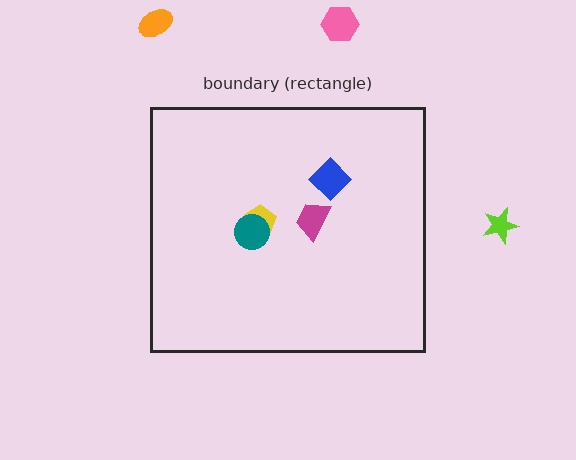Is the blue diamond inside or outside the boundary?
Inside.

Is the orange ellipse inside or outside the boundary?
Outside.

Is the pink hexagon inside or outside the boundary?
Outside.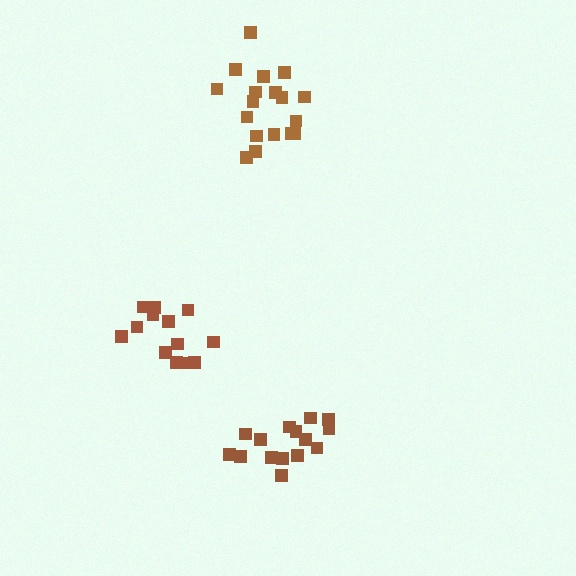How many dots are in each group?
Group 1: 15 dots, Group 2: 18 dots, Group 3: 13 dots (46 total).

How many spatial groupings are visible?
There are 3 spatial groupings.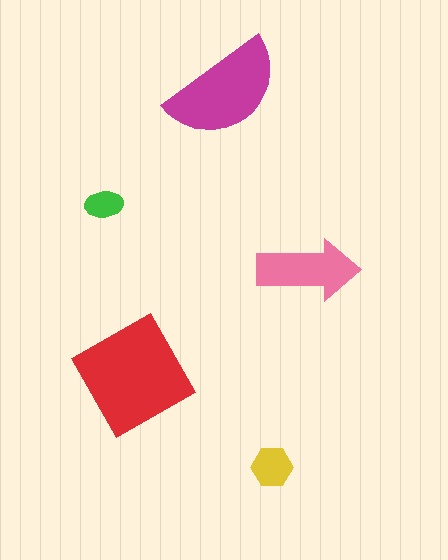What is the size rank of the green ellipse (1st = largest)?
5th.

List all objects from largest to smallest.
The red diamond, the magenta semicircle, the pink arrow, the yellow hexagon, the green ellipse.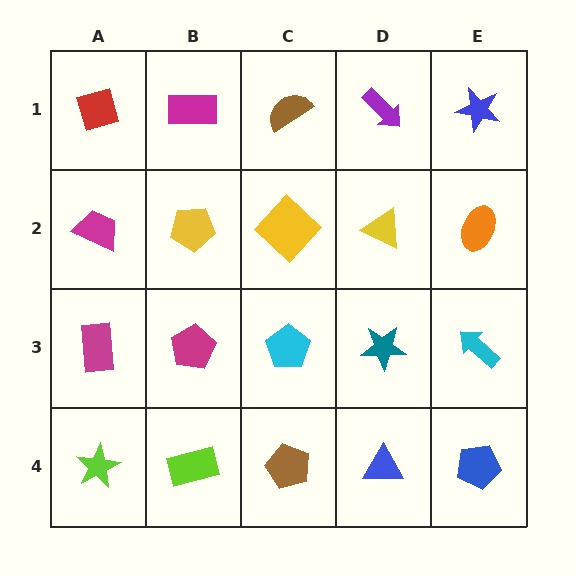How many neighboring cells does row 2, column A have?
3.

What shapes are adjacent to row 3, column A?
A magenta trapezoid (row 2, column A), a lime star (row 4, column A), a magenta pentagon (row 3, column B).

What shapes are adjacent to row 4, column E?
A cyan arrow (row 3, column E), a blue triangle (row 4, column D).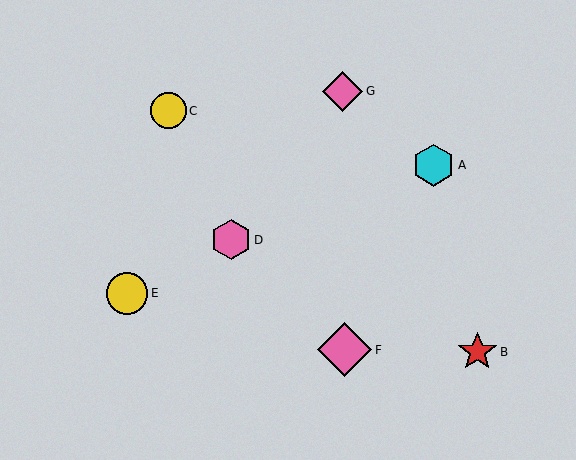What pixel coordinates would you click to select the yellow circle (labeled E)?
Click at (127, 293) to select the yellow circle E.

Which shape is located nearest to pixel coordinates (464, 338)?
The red star (labeled B) at (477, 352) is nearest to that location.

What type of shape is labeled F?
Shape F is a pink diamond.